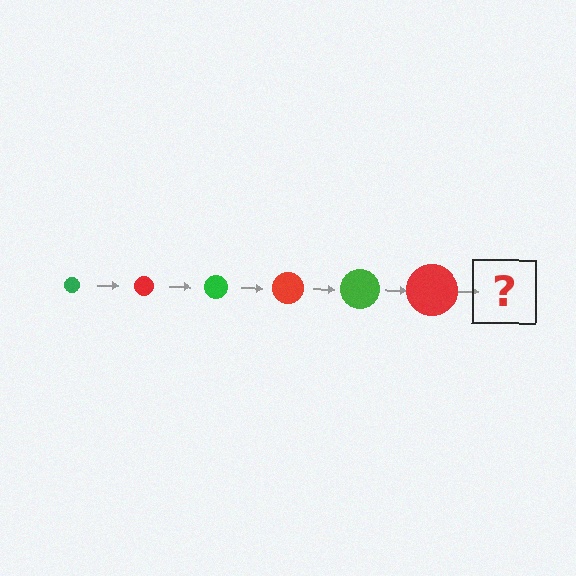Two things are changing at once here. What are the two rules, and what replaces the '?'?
The two rules are that the circle grows larger each step and the color cycles through green and red. The '?' should be a green circle, larger than the previous one.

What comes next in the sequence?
The next element should be a green circle, larger than the previous one.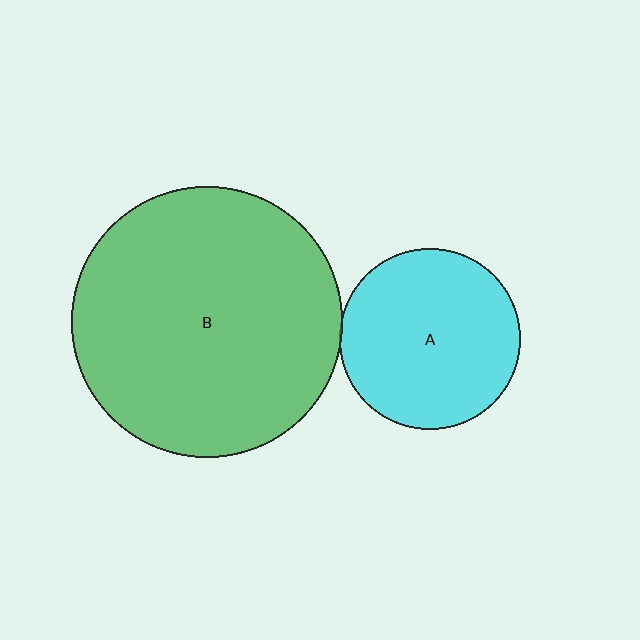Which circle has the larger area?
Circle B (green).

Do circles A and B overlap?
Yes.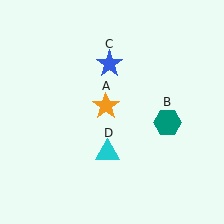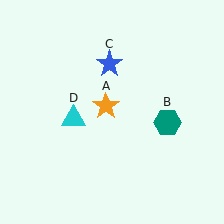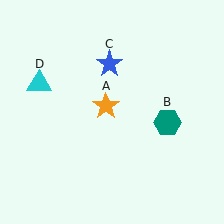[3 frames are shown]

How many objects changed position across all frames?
1 object changed position: cyan triangle (object D).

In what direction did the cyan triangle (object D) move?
The cyan triangle (object D) moved up and to the left.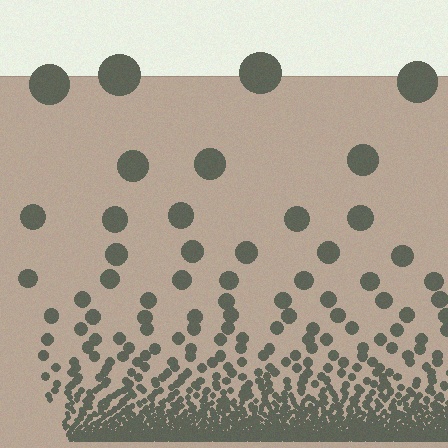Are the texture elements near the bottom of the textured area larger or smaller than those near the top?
Smaller. The gradient is inverted — elements near the bottom are smaller and denser.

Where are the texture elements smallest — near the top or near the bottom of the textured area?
Near the bottom.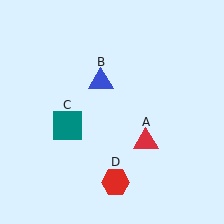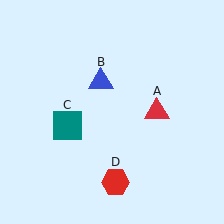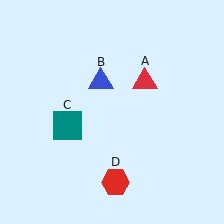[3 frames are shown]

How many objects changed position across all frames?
1 object changed position: red triangle (object A).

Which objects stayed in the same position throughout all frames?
Blue triangle (object B) and teal square (object C) and red hexagon (object D) remained stationary.